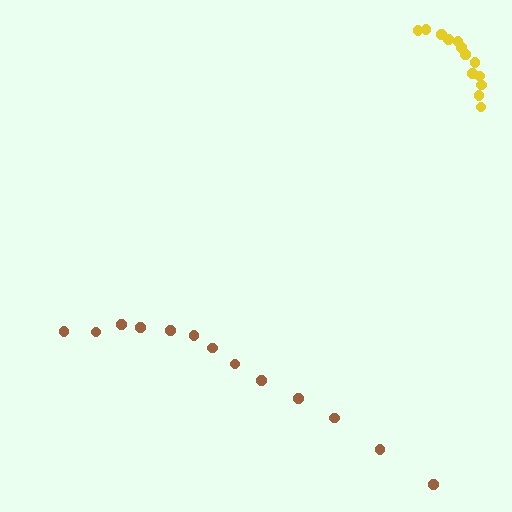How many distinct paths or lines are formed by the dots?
There are 2 distinct paths.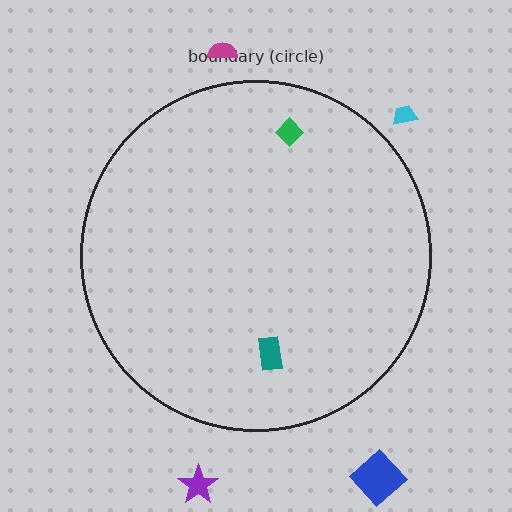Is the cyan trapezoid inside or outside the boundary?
Outside.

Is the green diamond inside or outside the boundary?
Inside.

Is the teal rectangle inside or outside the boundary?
Inside.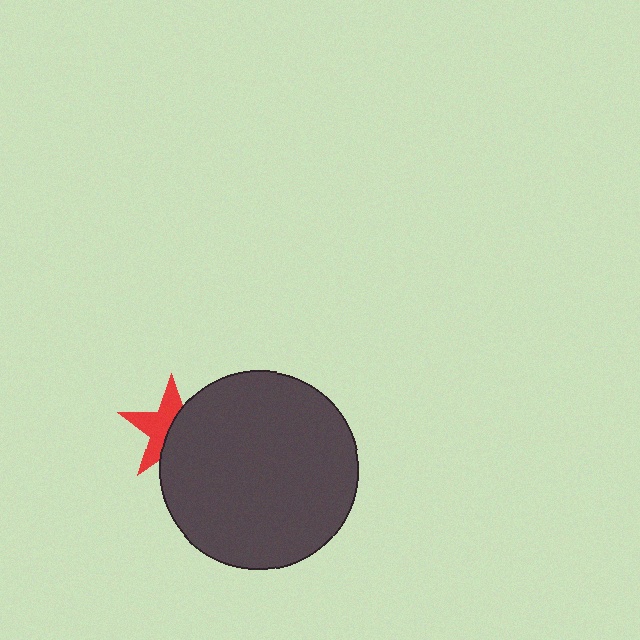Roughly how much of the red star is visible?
About half of it is visible (roughly 51%).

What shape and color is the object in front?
The object in front is a dark gray circle.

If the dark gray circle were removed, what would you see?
You would see the complete red star.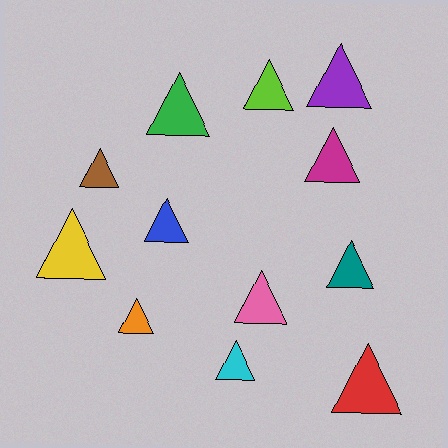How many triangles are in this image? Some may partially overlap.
There are 12 triangles.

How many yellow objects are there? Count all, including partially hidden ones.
There is 1 yellow object.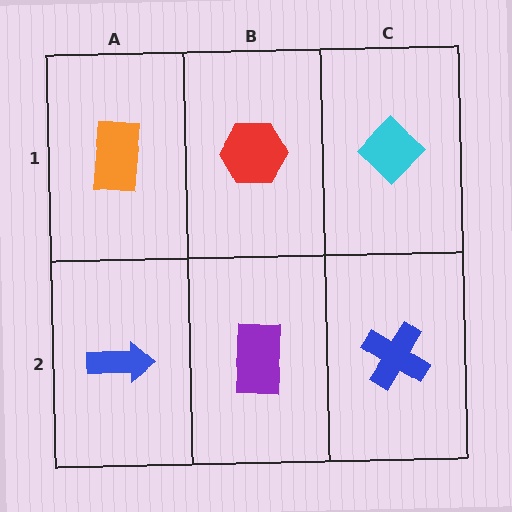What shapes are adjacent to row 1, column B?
A purple rectangle (row 2, column B), an orange rectangle (row 1, column A), a cyan diamond (row 1, column C).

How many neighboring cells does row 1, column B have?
3.